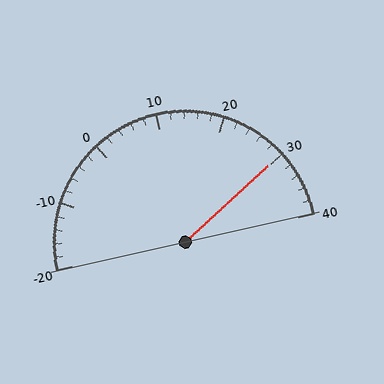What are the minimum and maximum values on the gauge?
The gauge ranges from -20 to 40.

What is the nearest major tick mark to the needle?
The nearest major tick mark is 30.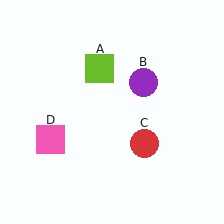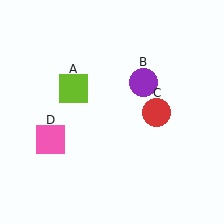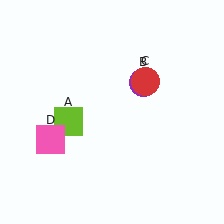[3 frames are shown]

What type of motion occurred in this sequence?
The lime square (object A), red circle (object C) rotated counterclockwise around the center of the scene.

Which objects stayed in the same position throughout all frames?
Purple circle (object B) and pink square (object D) remained stationary.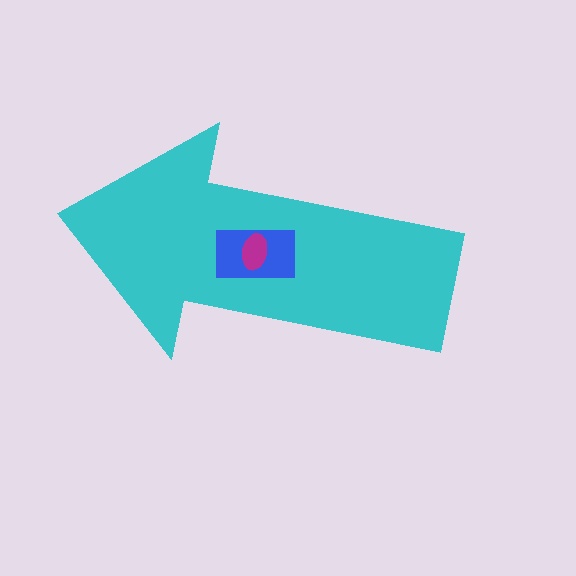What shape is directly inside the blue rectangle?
The magenta ellipse.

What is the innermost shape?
The magenta ellipse.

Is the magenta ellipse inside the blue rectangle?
Yes.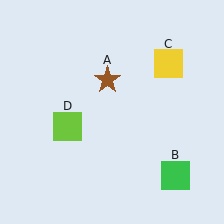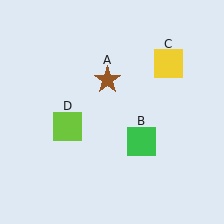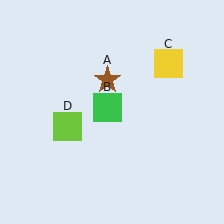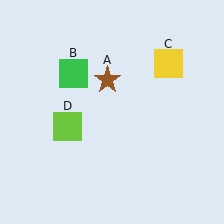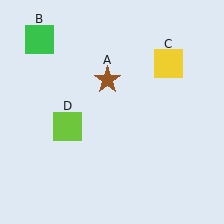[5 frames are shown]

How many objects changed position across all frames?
1 object changed position: green square (object B).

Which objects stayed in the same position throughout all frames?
Brown star (object A) and yellow square (object C) and lime square (object D) remained stationary.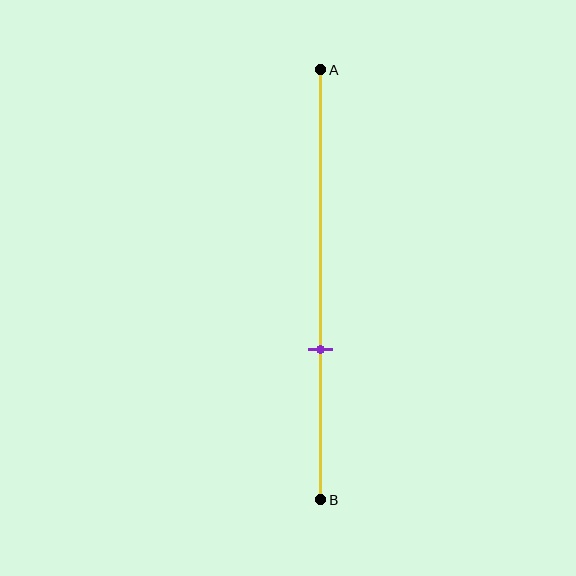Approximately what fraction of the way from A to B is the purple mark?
The purple mark is approximately 65% of the way from A to B.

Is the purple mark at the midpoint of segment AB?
No, the mark is at about 65% from A, not at the 50% midpoint.